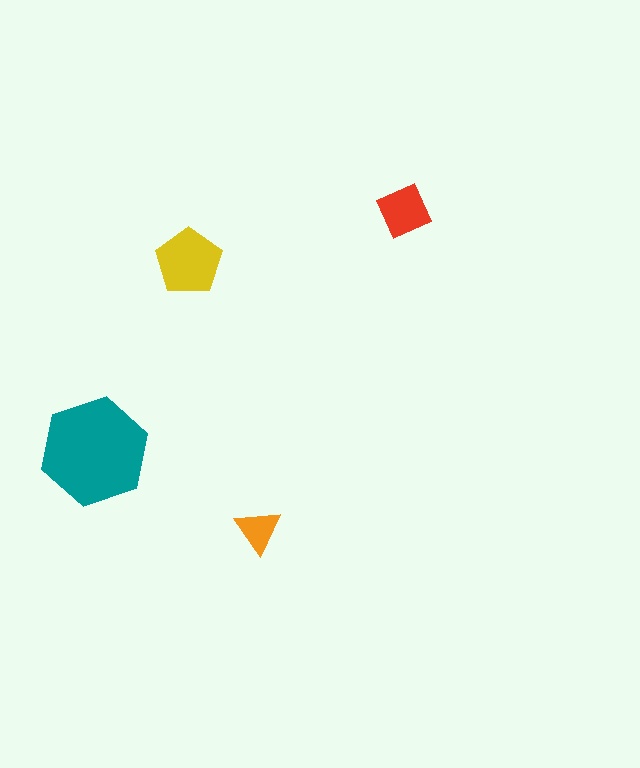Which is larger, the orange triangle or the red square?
The red square.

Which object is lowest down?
The orange triangle is bottommost.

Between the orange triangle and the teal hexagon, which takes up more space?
The teal hexagon.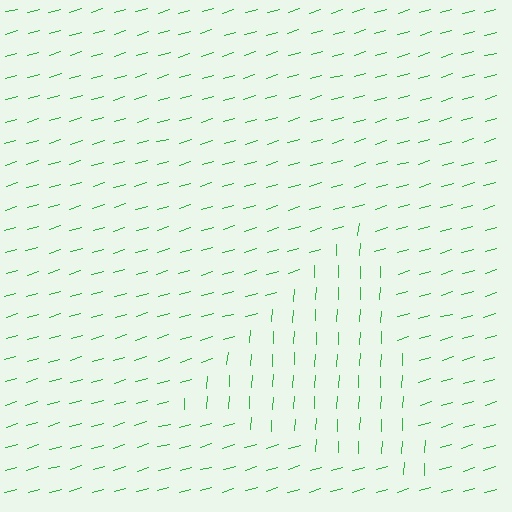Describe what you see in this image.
The image is filled with small green line segments. A triangle region in the image has lines oriented differently from the surrounding lines, creating a visible texture boundary.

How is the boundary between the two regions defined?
The boundary is defined purely by a change in line orientation (approximately 70 degrees difference). All lines are the same color and thickness.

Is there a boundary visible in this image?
Yes, there is a texture boundary formed by a change in line orientation.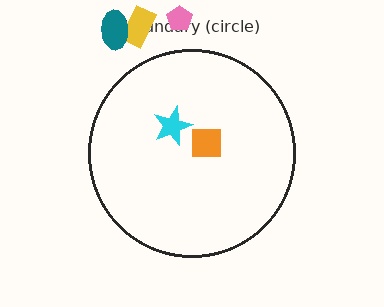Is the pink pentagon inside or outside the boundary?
Outside.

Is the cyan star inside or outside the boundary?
Inside.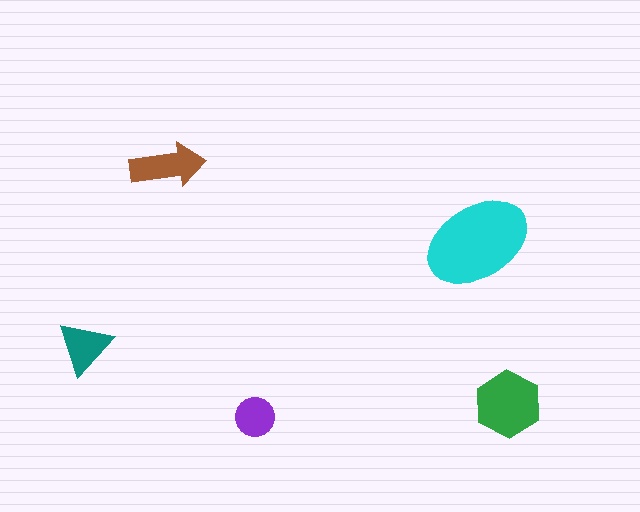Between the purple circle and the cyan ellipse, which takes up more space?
The cyan ellipse.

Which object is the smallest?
The purple circle.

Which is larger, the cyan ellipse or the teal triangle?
The cyan ellipse.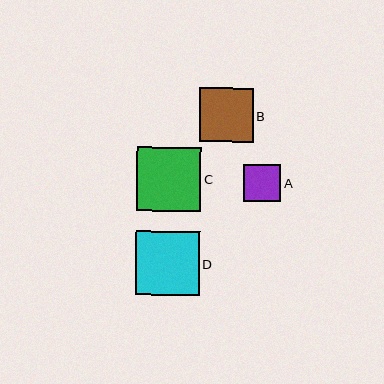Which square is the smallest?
Square A is the smallest with a size of approximately 37 pixels.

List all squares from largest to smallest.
From largest to smallest: C, D, B, A.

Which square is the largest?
Square C is the largest with a size of approximately 64 pixels.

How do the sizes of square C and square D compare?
Square C and square D are approximately the same size.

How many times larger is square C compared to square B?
Square C is approximately 1.2 times the size of square B.